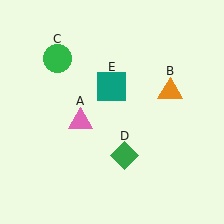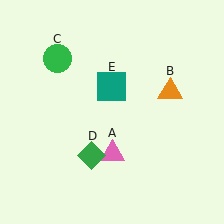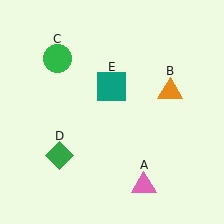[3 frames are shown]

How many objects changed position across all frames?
2 objects changed position: pink triangle (object A), green diamond (object D).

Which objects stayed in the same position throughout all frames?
Orange triangle (object B) and green circle (object C) and teal square (object E) remained stationary.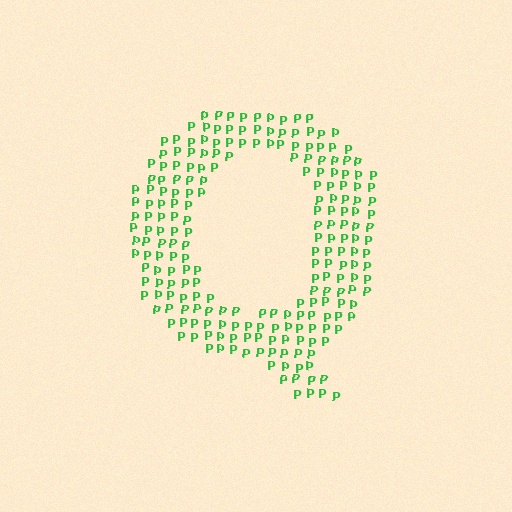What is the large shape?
The large shape is the letter Q.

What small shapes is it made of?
It is made of small letter P's.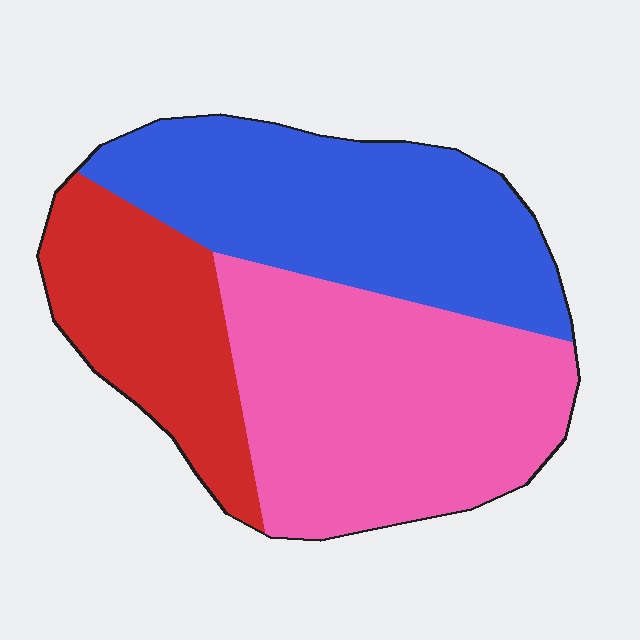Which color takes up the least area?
Red, at roughly 25%.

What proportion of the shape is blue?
Blue covers 36% of the shape.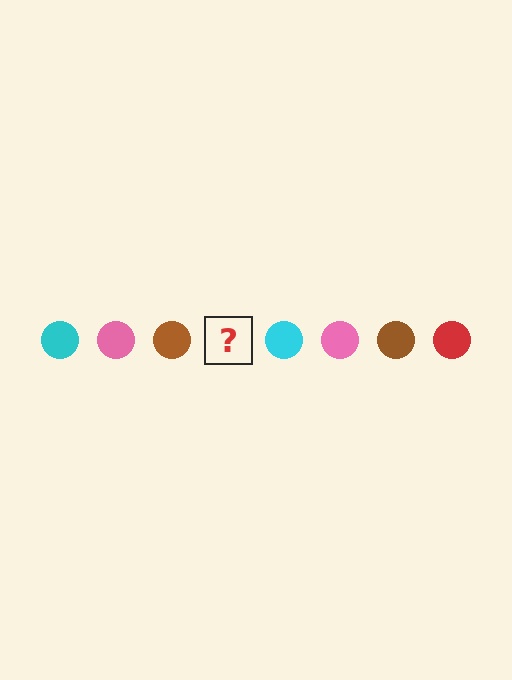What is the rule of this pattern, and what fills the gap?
The rule is that the pattern cycles through cyan, pink, brown, red circles. The gap should be filled with a red circle.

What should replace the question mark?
The question mark should be replaced with a red circle.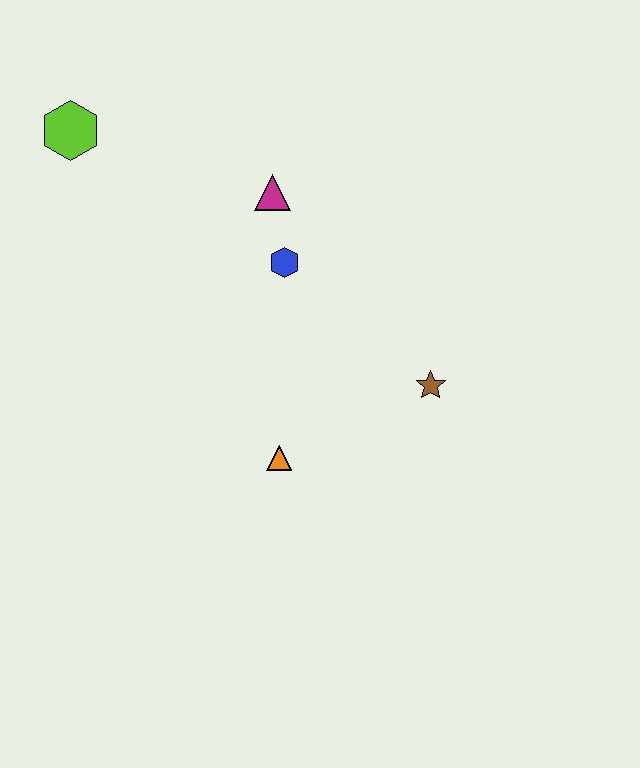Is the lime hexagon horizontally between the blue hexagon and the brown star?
No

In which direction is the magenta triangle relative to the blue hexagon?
The magenta triangle is above the blue hexagon.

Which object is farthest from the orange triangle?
The lime hexagon is farthest from the orange triangle.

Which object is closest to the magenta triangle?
The blue hexagon is closest to the magenta triangle.